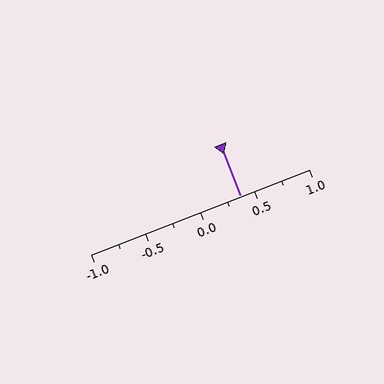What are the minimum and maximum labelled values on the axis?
The axis runs from -1.0 to 1.0.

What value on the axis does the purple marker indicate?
The marker indicates approximately 0.38.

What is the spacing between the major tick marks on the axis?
The major ticks are spaced 0.5 apart.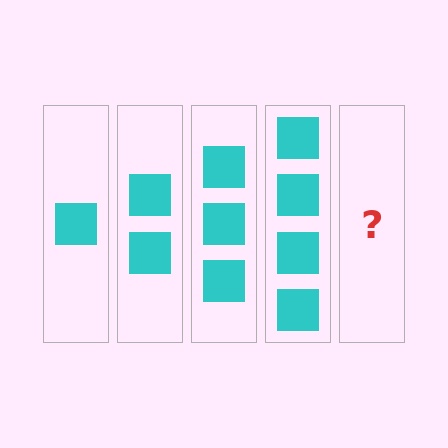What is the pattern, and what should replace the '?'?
The pattern is that each step adds one more square. The '?' should be 5 squares.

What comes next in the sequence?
The next element should be 5 squares.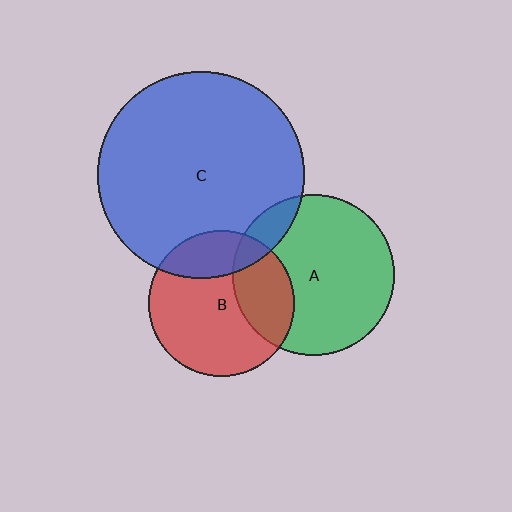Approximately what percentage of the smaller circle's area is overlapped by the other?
Approximately 20%.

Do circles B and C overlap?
Yes.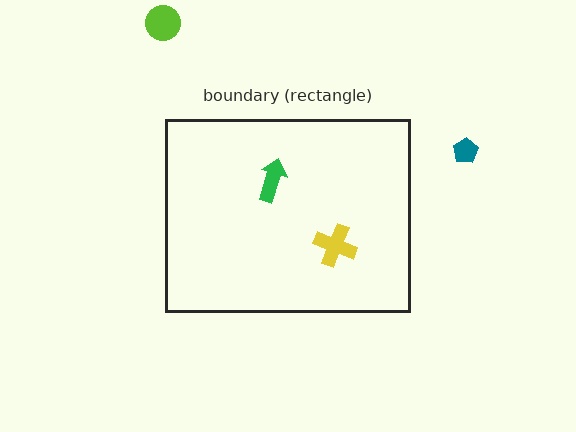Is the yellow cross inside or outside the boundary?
Inside.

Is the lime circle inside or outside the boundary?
Outside.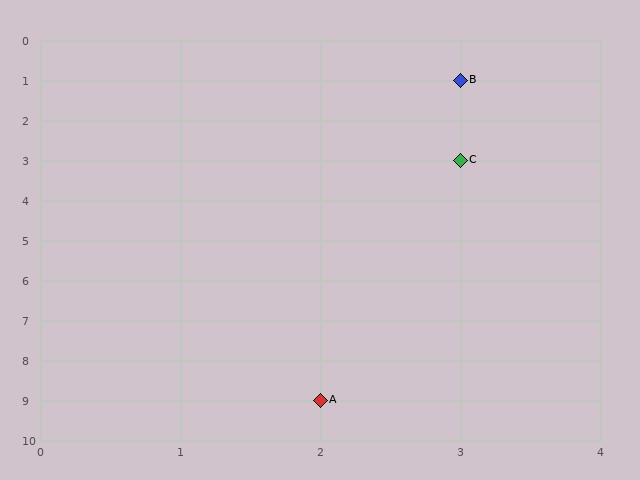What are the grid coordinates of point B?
Point B is at grid coordinates (3, 1).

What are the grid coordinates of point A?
Point A is at grid coordinates (2, 9).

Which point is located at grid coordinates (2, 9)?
Point A is at (2, 9).